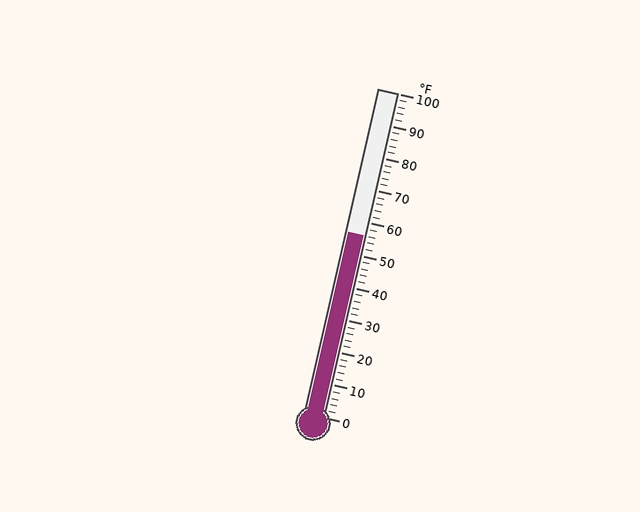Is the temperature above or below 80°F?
The temperature is below 80°F.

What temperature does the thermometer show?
The thermometer shows approximately 56°F.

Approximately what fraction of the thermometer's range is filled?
The thermometer is filled to approximately 55% of its range.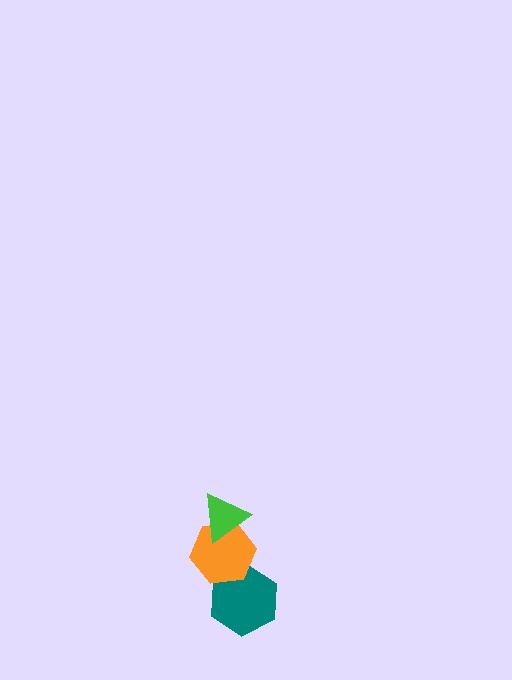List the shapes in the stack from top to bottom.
From top to bottom: the green triangle, the orange hexagon, the teal hexagon.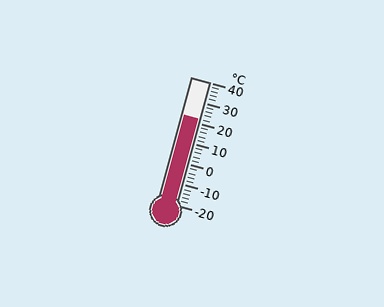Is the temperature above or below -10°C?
The temperature is above -10°C.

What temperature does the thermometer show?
The thermometer shows approximately 22°C.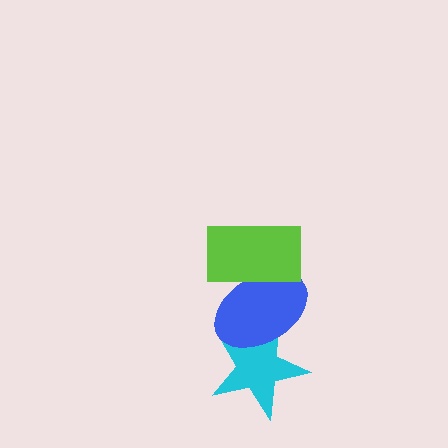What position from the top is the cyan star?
The cyan star is 3rd from the top.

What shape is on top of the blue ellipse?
The lime rectangle is on top of the blue ellipse.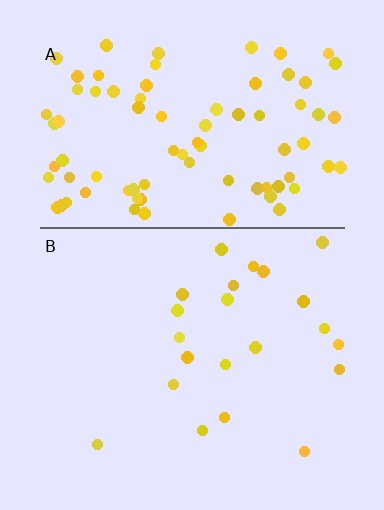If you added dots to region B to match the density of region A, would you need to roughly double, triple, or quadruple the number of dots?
Approximately quadruple.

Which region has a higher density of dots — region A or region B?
A (the top).